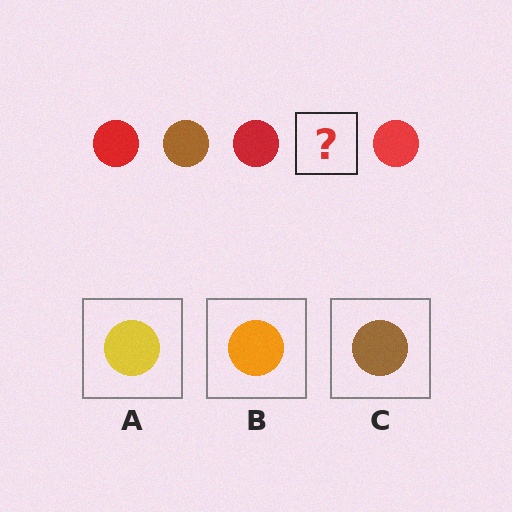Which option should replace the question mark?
Option C.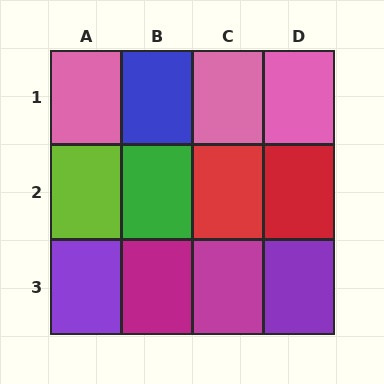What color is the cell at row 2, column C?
Red.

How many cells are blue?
1 cell is blue.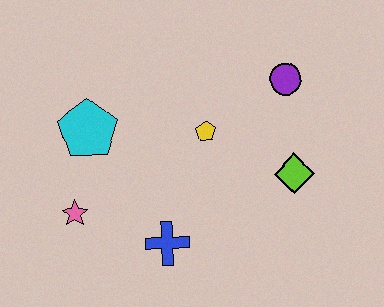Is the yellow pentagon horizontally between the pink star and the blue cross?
No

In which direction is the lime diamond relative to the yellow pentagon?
The lime diamond is to the right of the yellow pentagon.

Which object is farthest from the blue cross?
The purple circle is farthest from the blue cross.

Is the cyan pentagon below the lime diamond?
No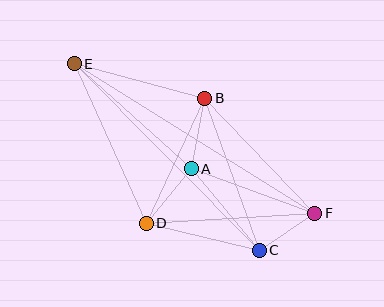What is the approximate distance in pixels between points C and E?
The distance between C and E is approximately 262 pixels.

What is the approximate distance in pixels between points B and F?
The distance between B and F is approximately 159 pixels.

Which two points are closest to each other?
Points C and F are closest to each other.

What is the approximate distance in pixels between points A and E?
The distance between A and E is approximately 157 pixels.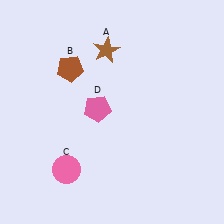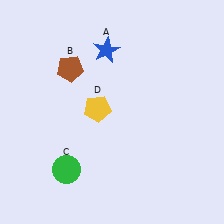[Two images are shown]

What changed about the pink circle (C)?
In Image 1, C is pink. In Image 2, it changed to green.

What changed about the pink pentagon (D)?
In Image 1, D is pink. In Image 2, it changed to yellow.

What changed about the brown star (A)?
In Image 1, A is brown. In Image 2, it changed to blue.